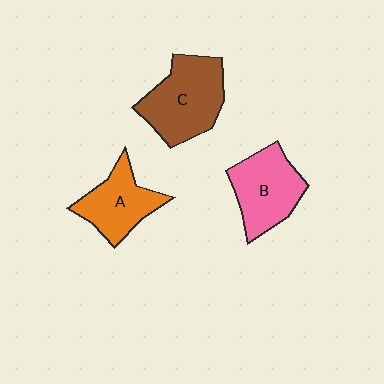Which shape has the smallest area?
Shape A (orange).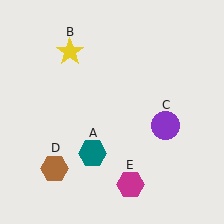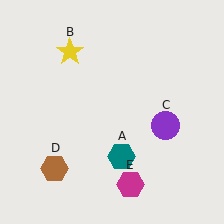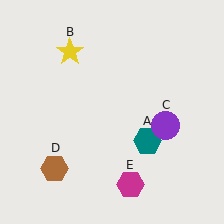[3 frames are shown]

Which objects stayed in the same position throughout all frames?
Yellow star (object B) and purple circle (object C) and brown hexagon (object D) and magenta hexagon (object E) remained stationary.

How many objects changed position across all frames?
1 object changed position: teal hexagon (object A).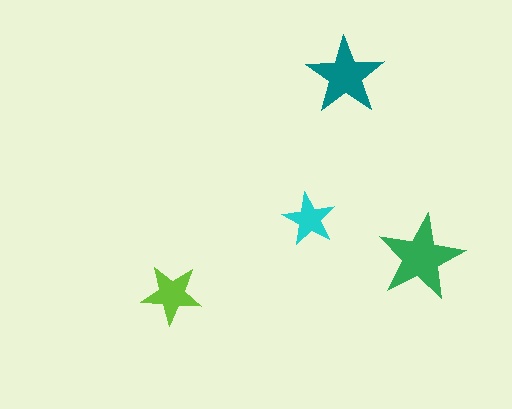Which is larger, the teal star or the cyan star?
The teal one.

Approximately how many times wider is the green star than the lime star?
About 1.5 times wider.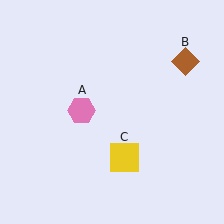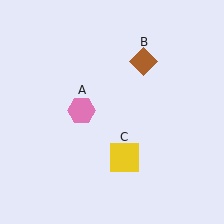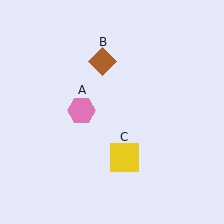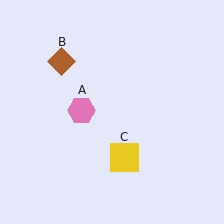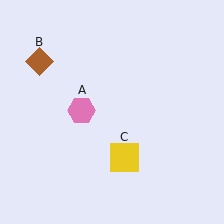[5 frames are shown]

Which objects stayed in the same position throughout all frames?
Pink hexagon (object A) and yellow square (object C) remained stationary.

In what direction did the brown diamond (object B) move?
The brown diamond (object B) moved left.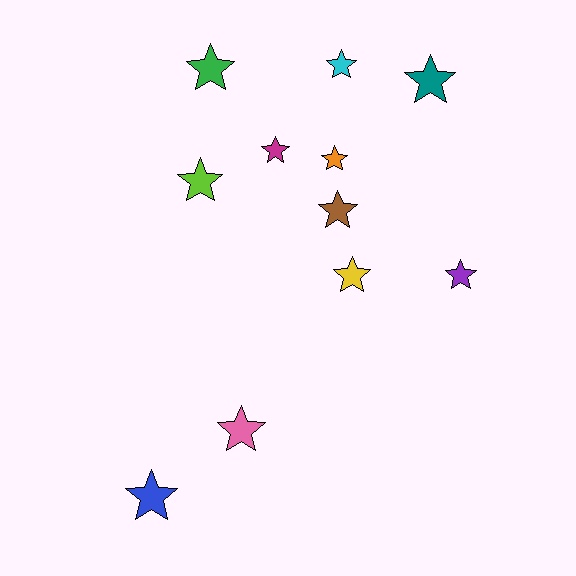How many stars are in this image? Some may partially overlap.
There are 11 stars.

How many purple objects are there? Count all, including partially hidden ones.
There is 1 purple object.